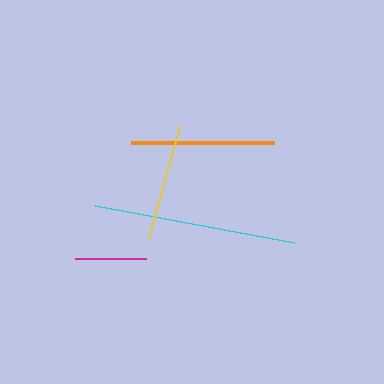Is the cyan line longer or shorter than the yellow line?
The cyan line is longer than the yellow line.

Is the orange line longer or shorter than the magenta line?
The orange line is longer than the magenta line.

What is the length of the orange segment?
The orange segment is approximately 143 pixels long.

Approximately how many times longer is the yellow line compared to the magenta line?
The yellow line is approximately 1.6 times the length of the magenta line.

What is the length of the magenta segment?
The magenta segment is approximately 71 pixels long.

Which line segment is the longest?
The cyan line is the longest at approximately 202 pixels.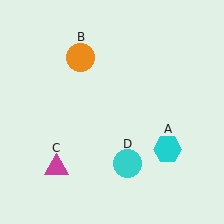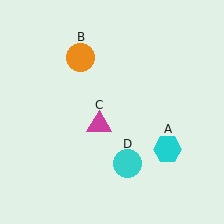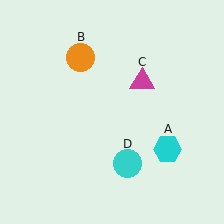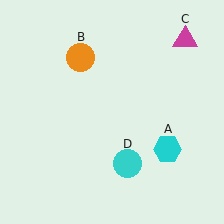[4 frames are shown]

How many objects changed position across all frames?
1 object changed position: magenta triangle (object C).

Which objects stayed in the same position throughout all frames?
Cyan hexagon (object A) and orange circle (object B) and cyan circle (object D) remained stationary.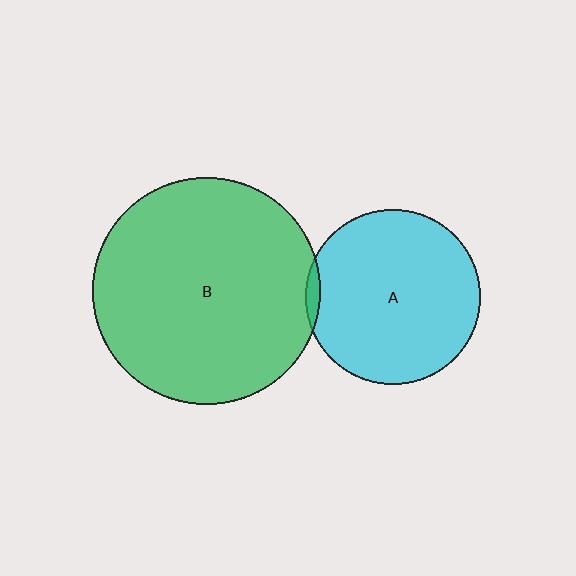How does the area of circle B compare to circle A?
Approximately 1.7 times.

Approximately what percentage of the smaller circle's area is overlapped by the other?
Approximately 5%.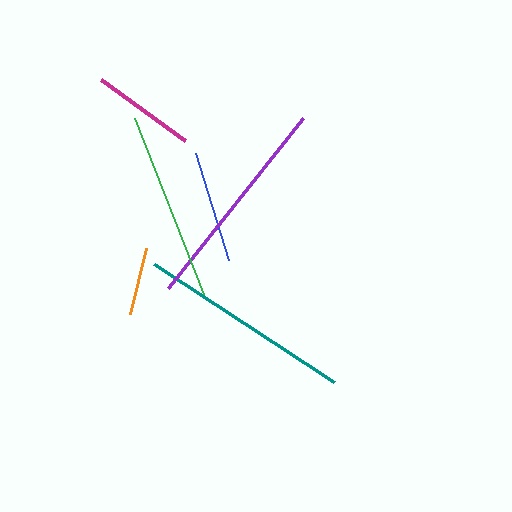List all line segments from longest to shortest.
From longest to shortest: purple, teal, green, blue, magenta, orange.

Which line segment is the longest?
The purple line is the longest at approximately 217 pixels.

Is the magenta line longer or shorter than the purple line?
The purple line is longer than the magenta line.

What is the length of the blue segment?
The blue segment is approximately 112 pixels long.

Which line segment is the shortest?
The orange line is the shortest at approximately 68 pixels.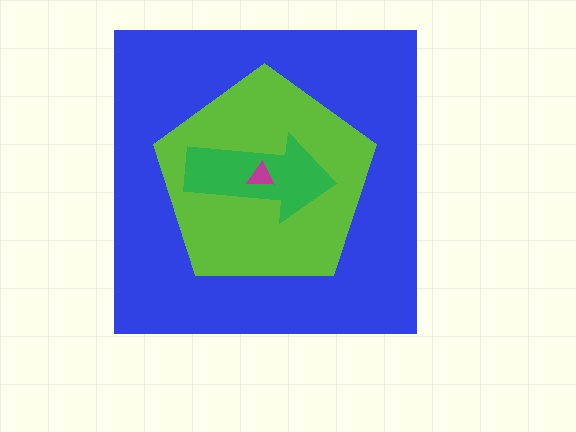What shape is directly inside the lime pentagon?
The green arrow.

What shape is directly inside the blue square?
The lime pentagon.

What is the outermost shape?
The blue square.